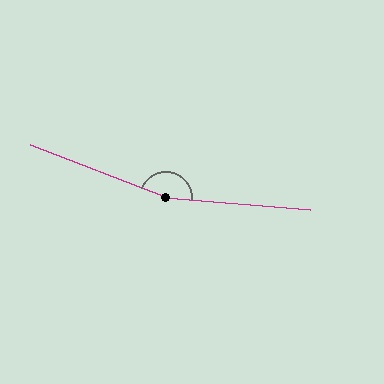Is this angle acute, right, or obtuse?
It is obtuse.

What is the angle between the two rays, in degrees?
Approximately 163 degrees.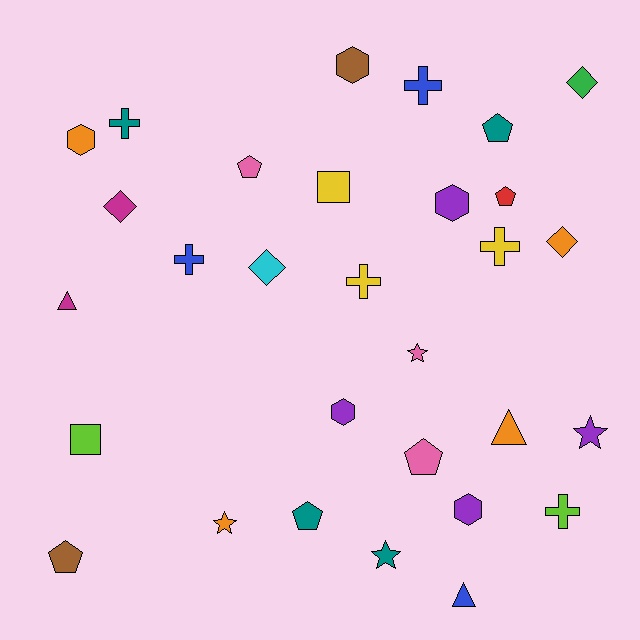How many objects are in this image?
There are 30 objects.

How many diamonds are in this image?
There are 4 diamonds.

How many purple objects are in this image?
There are 4 purple objects.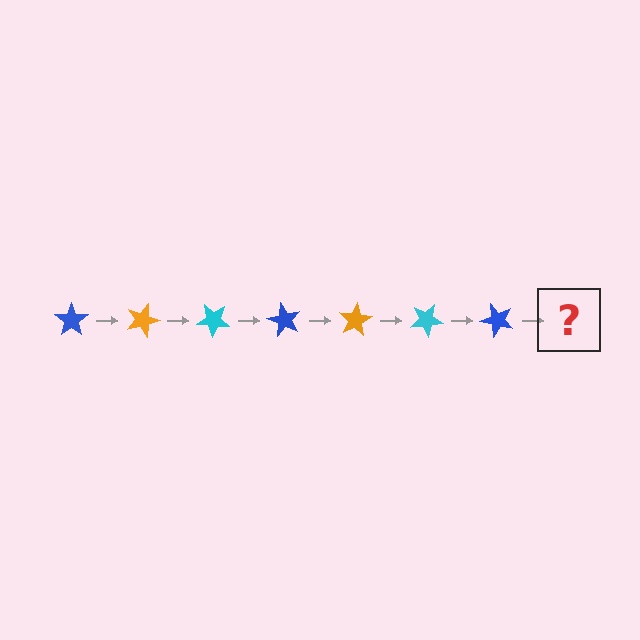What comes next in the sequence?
The next element should be an orange star, rotated 140 degrees from the start.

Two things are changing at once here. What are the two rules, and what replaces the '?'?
The two rules are that it rotates 20 degrees each step and the color cycles through blue, orange, and cyan. The '?' should be an orange star, rotated 140 degrees from the start.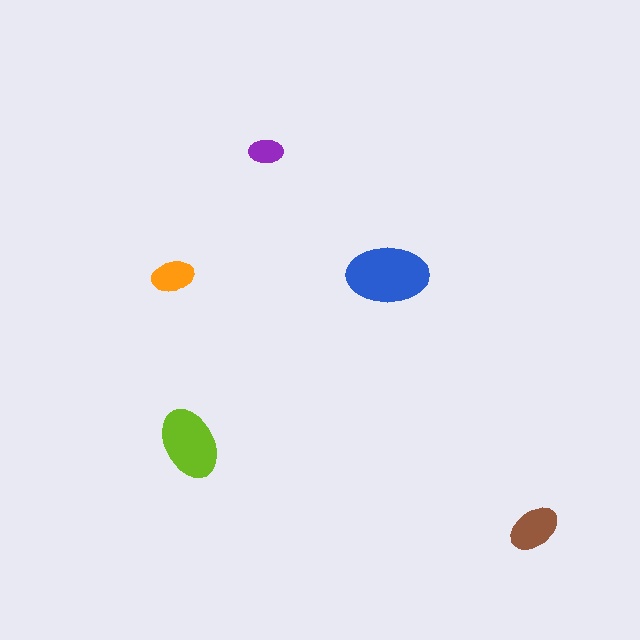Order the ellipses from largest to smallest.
the blue one, the lime one, the brown one, the orange one, the purple one.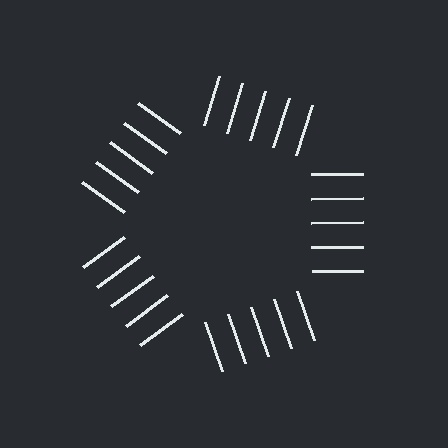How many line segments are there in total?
25 — 5 along each of the 5 edges.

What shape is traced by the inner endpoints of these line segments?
An illusory pentagon — the line segments terminate on its edges but no continuous stroke is drawn.